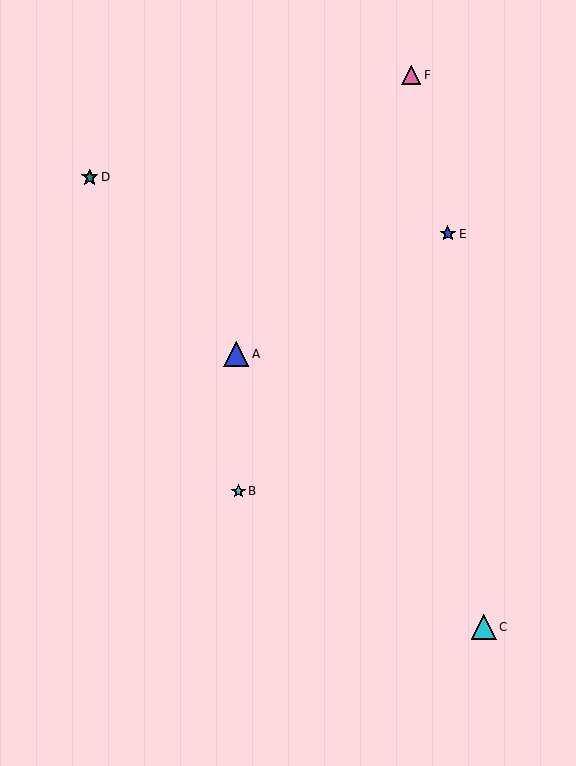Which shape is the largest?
The blue triangle (labeled A) is the largest.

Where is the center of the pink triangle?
The center of the pink triangle is at (411, 75).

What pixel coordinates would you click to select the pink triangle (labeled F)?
Click at (411, 75) to select the pink triangle F.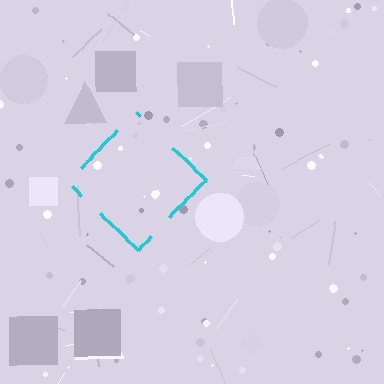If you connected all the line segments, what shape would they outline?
They would outline a diamond.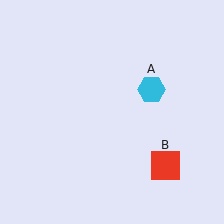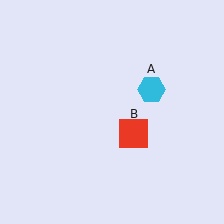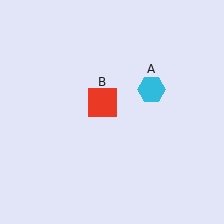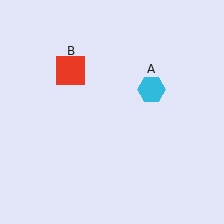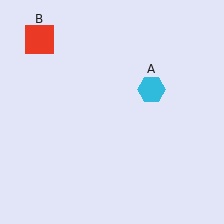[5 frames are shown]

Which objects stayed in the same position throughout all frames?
Cyan hexagon (object A) remained stationary.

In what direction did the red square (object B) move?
The red square (object B) moved up and to the left.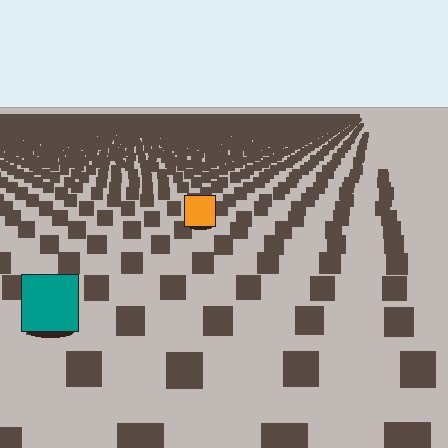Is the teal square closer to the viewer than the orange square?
Yes. The teal square is closer — you can tell from the texture gradient: the ground texture is coarser near it.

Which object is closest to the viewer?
The teal square is closest. The texture marks near it are larger and more spread out.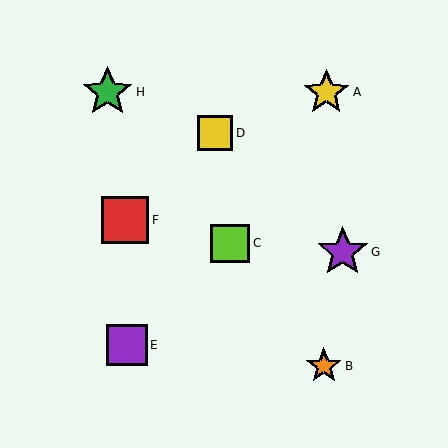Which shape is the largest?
The purple star (labeled G) is the largest.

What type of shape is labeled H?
Shape H is a green star.